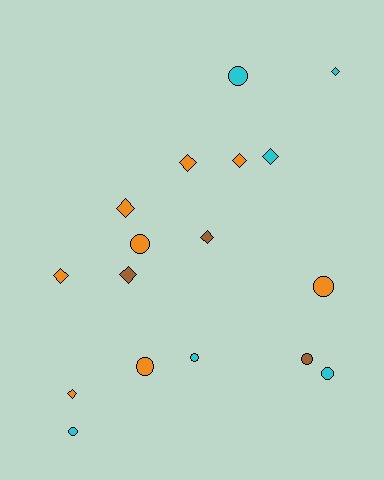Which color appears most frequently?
Orange, with 8 objects.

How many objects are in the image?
There are 17 objects.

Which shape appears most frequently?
Diamond, with 9 objects.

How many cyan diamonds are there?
There are 2 cyan diamonds.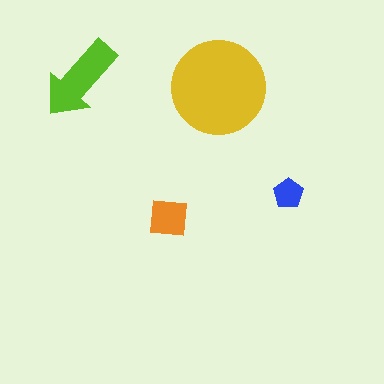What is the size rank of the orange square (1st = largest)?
3rd.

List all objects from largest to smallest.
The yellow circle, the lime arrow, the orange square, the blue pentagon.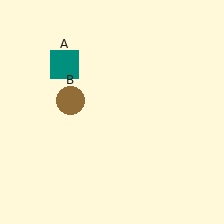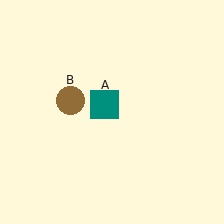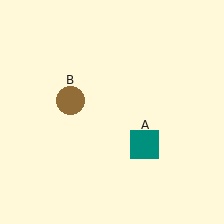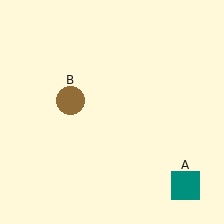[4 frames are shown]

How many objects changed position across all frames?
1 object changed position: teal square (object A).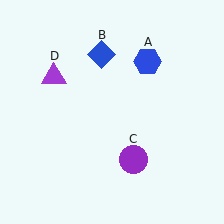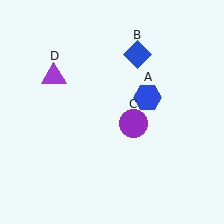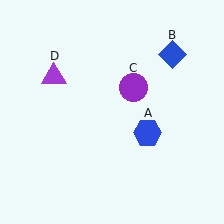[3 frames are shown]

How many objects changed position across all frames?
3 objects changed position: blue hexagon (object A), blue diamond (object B), purple circle (object C).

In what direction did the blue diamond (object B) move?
The blue diamond (object B) moved right.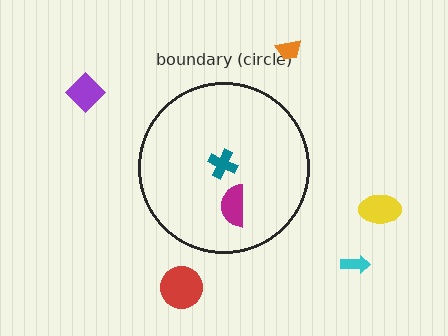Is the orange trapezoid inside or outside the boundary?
Outside.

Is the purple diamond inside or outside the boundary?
Outside.